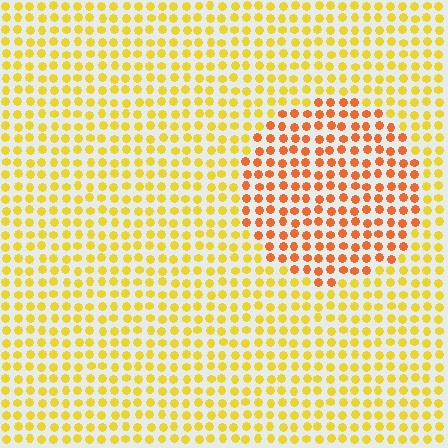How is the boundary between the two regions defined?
The boundary is defined purely by a slight shift in hue (about 35 degrees). Spacing, size, and orientation are identical on both sides.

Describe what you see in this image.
The image is filled with small yellow elements in a uniform arrangement. A circle-shaped region is visible where the elements are tinted to a slightly different hue, forming a subtle color boundary.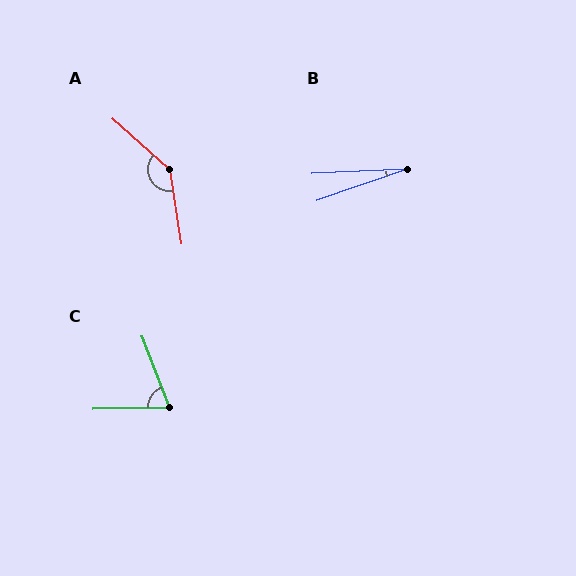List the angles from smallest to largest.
B (16°), C (70°), A (141°).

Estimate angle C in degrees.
Approximately 70 degrees.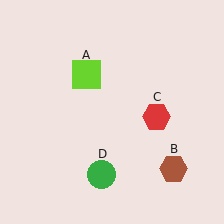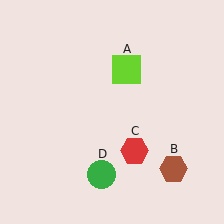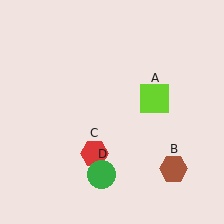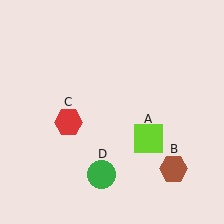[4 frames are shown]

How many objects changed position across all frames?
2 objects changed position: lime square (object A), red hexagon (object C).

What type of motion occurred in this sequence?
The lime square (object A), red hexagon (object C) rotated clockwise around the center of the scene.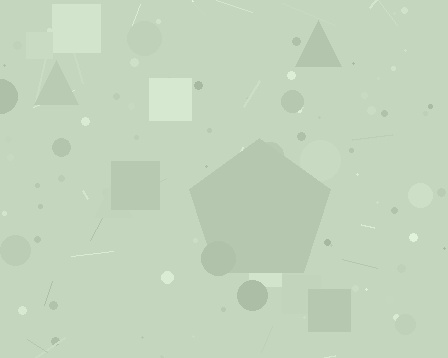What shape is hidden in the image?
A pentagon is hidden in the image.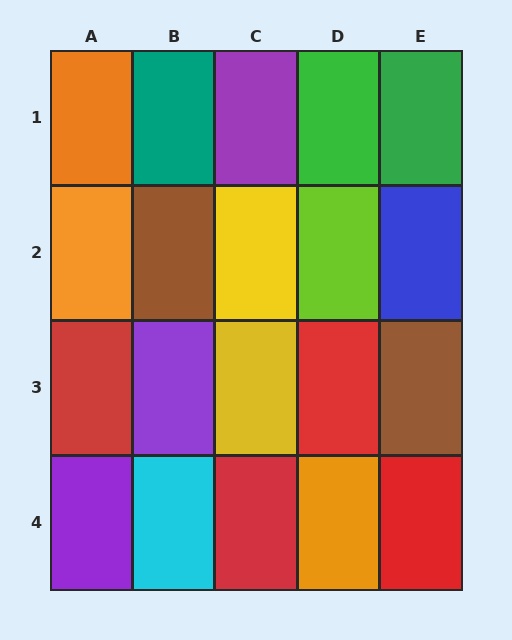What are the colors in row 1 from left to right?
Orange, teal, purple, green, green.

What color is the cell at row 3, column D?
Red.